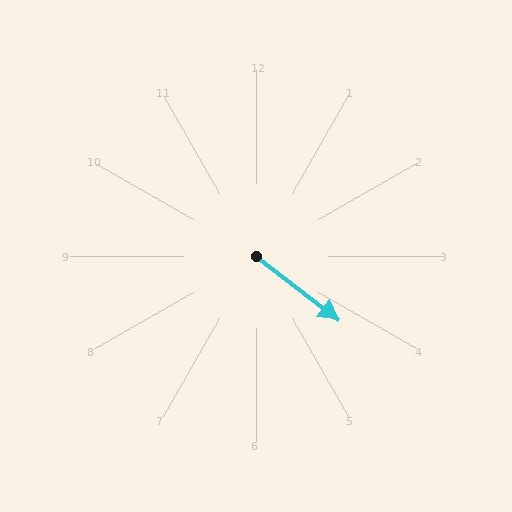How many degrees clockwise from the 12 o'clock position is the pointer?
Approximately 128 degrees.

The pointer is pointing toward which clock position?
Roughly 4 o'clock.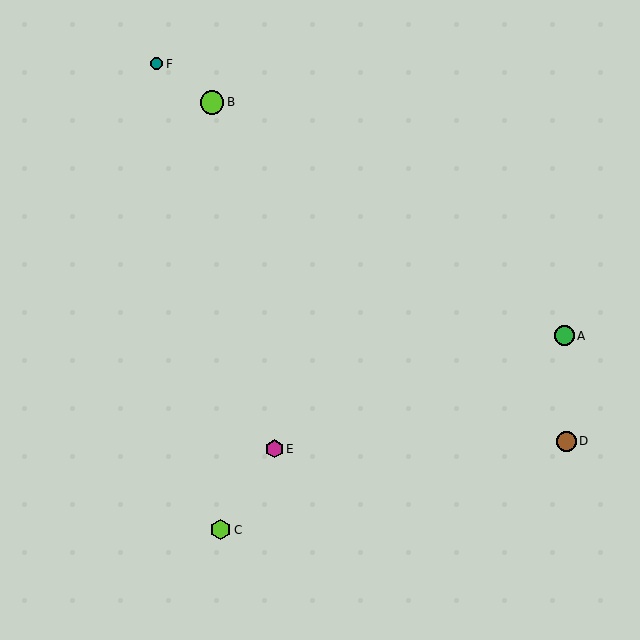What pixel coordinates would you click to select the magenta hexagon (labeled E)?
Click at (275, 449) to select the magenta hexagon E.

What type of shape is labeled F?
Shape F is a teal circle.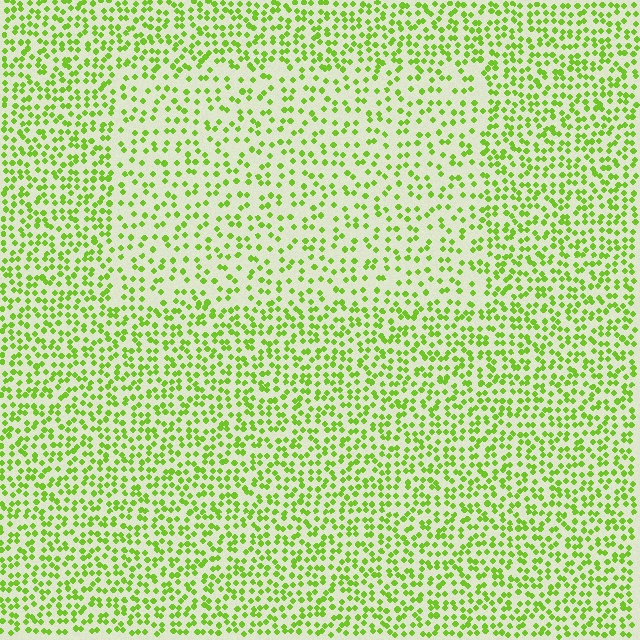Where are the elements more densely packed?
The elements are more densely packed outside the rectangle boundary.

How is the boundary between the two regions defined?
The boundary is defined by a change in element density (approximately 1.7x ratio). All elements are the same color, size, and shape.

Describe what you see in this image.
The image contains small lime elements arranged at two different densities. A rectangle-shaped region is visible where the elements are less densely packed than the surrounding area.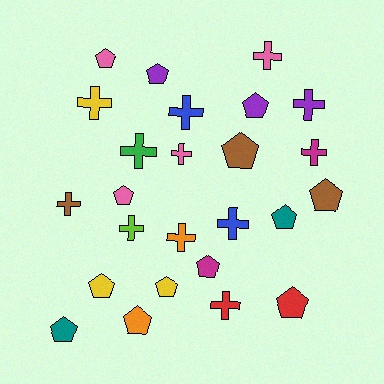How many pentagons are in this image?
There are 13 pentagons.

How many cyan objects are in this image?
There are no cyan objects.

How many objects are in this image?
There are 25 objects.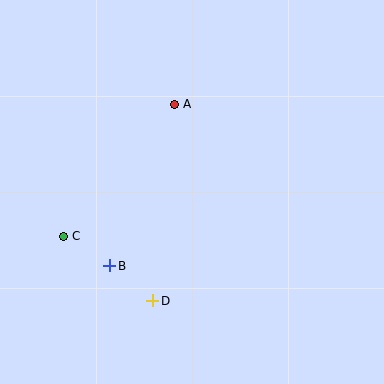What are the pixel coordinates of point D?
Point D is at (153, 301).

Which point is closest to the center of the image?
Point A at (175, 104) is closest to the center.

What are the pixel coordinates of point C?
Point C is at (64, 236).